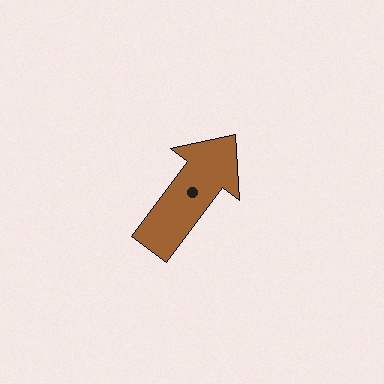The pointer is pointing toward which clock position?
Roughly 1 o'clock.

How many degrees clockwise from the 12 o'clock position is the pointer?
Approximately 37 degrees.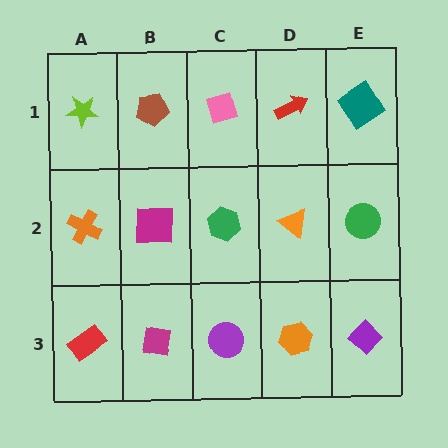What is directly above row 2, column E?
A teal diamond.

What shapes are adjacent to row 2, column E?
A teal diamond (row 1, column E), a purple diamond (row 3, column E), an orange triangle (row 2, column D).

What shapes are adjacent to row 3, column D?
An orange triangle (row 2, column D), a purple circle (row 3, column C), a purple diamond (row 3, column E).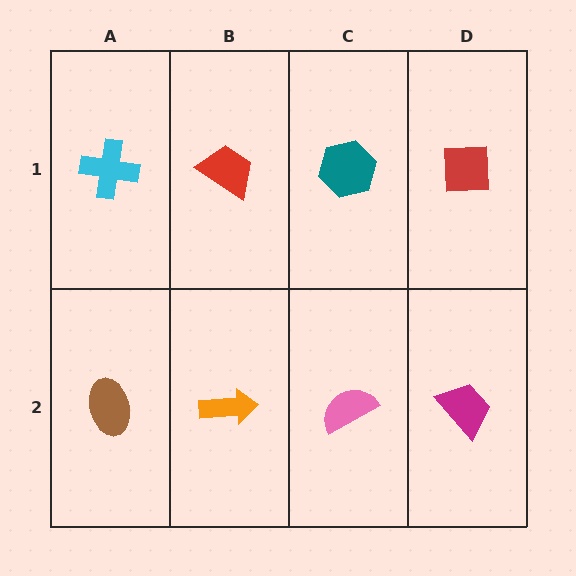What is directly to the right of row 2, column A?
An orange arrow.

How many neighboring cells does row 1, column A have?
2.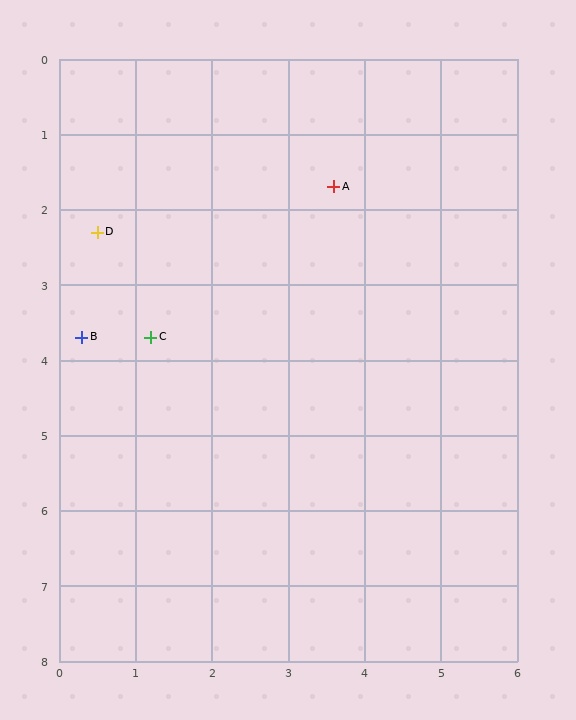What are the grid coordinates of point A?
Point A is at approximately (3.6, 1.7).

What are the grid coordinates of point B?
Point B is at approximately (0.3, 3.7).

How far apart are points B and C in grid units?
Points B and C are about 0.9 grid units apart.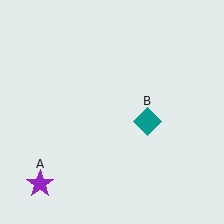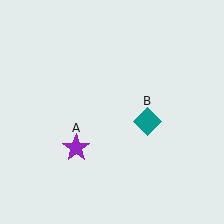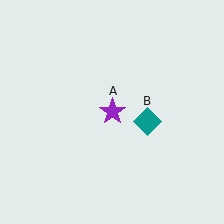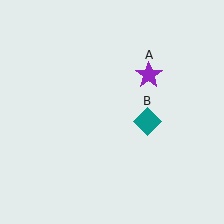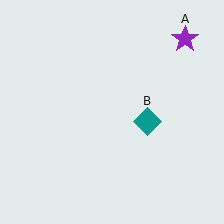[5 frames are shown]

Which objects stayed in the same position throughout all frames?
Teal diamond (object B) remained stationary.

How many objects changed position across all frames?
1 object changed position: purple star (object A).